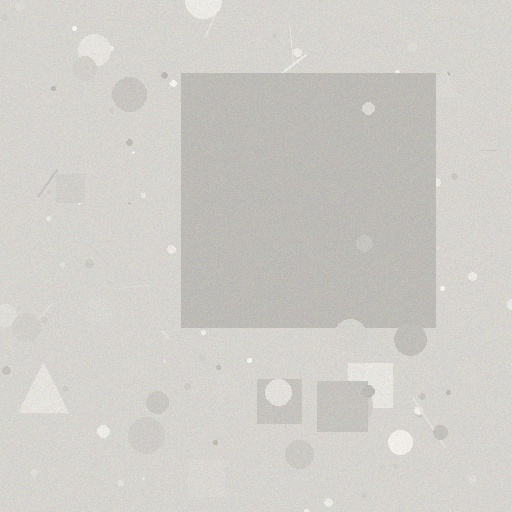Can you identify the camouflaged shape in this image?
The camouflaged shape is a square.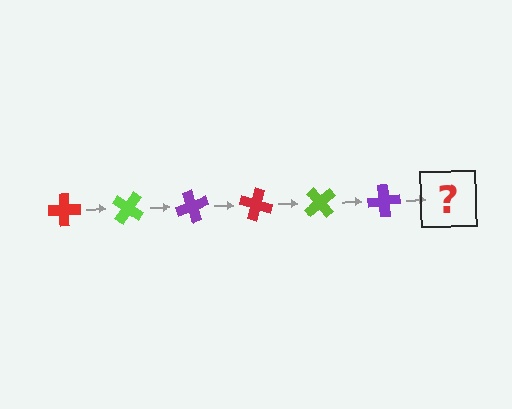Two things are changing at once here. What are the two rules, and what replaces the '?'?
The two rules are that it rotates 35 degrees each step and the color cycles through red, lime, and purple. The '?' should be a red cross, rotated 210 degrees from the start.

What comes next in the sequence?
The next element should be a red cross, rotated 210 degrees from the start.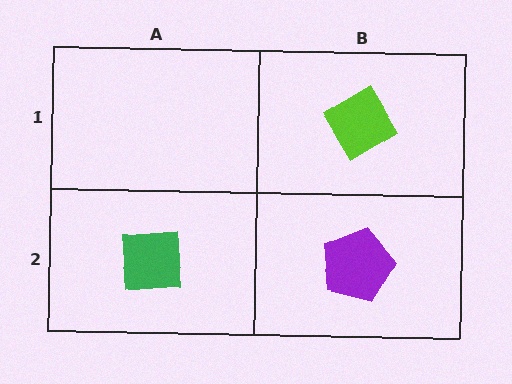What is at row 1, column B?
A lime diamond.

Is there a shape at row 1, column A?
No, that cell is empty.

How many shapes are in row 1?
1 shape.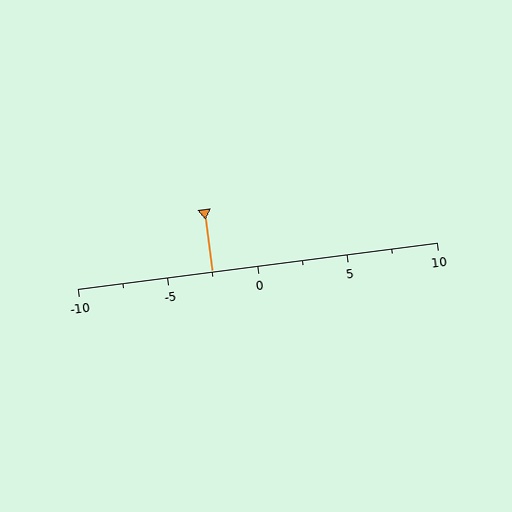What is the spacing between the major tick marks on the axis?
The major ticks are spaced 5 apart.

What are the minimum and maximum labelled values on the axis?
The axis runs from -10 to 10.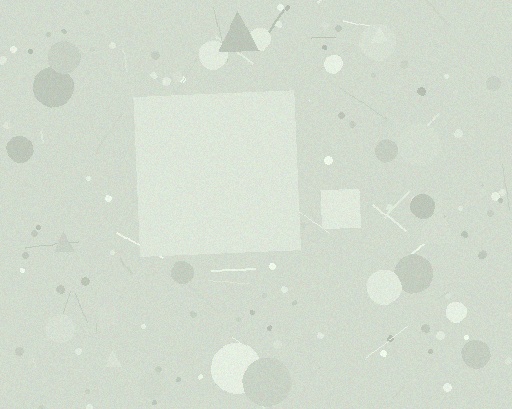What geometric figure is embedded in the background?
A square is embedded in the background.